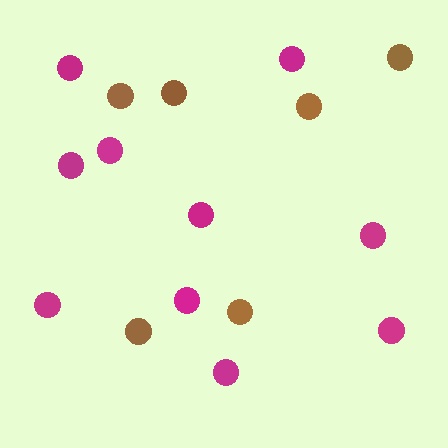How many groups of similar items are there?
There are 2 groups: one group of brown circles (6) and one group of magenta circles (10).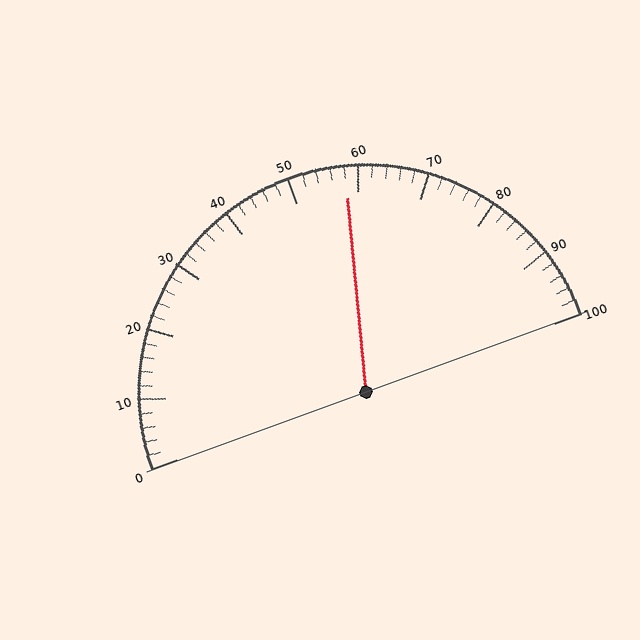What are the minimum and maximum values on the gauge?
The gauge ranges from 0 to 100.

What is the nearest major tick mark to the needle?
The nearest major tick mark is 60.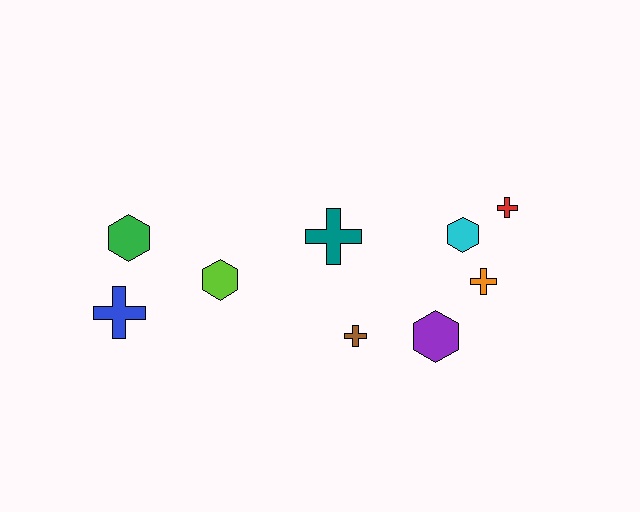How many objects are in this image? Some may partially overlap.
There are 9 objects.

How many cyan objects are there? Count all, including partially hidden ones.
There is 1 cyan object.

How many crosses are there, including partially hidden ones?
There are 5 crosses.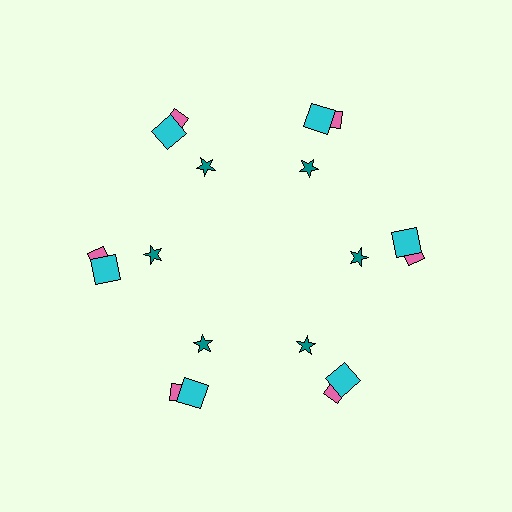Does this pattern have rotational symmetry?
Yes, this pattern has 6-fold rotational symmetry. It looks the same after rotating 60 degrees around the center.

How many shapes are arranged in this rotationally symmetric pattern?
There are 18 shapes, arranged in 6 groups of 3.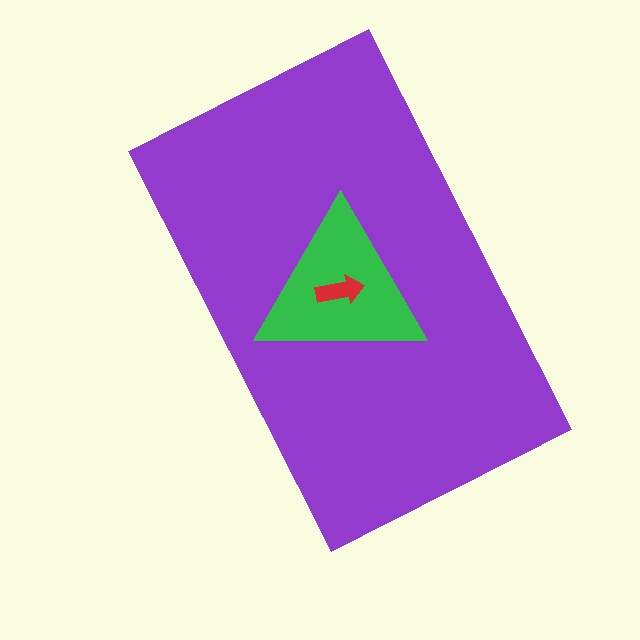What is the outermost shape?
The purple rectangle.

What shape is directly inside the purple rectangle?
The green triangle.